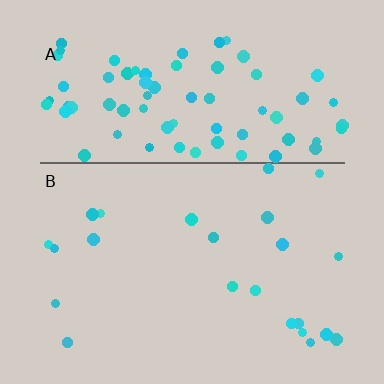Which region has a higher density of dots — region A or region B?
A (the top).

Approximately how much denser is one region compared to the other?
Approximately 3.5× — region A over region B.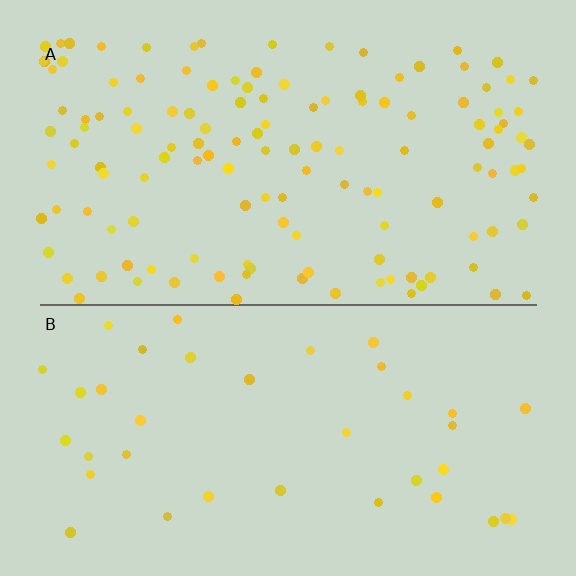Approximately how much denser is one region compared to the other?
Approximately 3.5× — region A over region B.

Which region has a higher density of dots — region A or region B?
A (the top).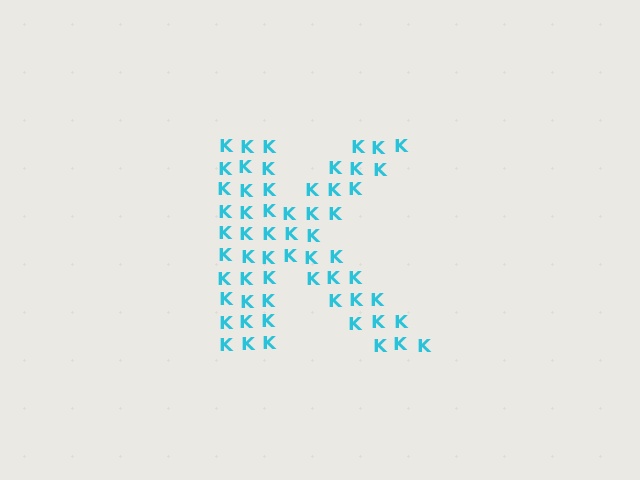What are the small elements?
The small elements are letter K's.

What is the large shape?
The large shape is the letter K.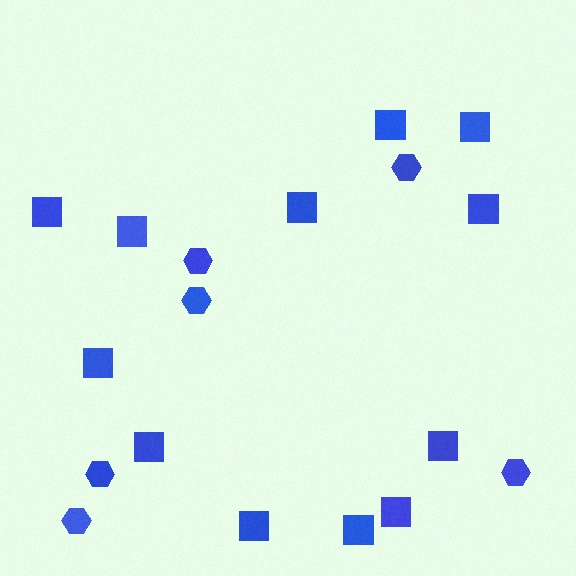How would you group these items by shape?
There are 2 groups: one group of hexagons (6) and one group of squares (12).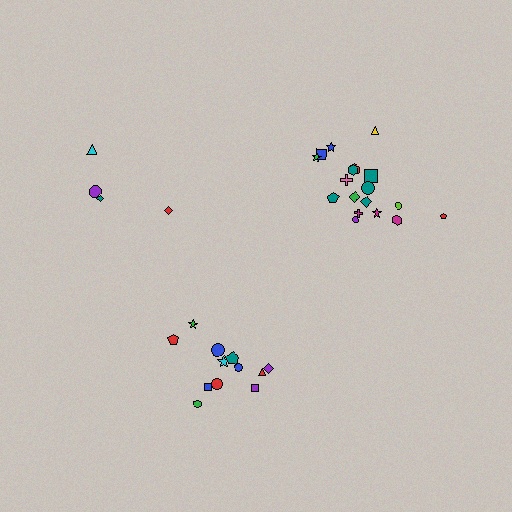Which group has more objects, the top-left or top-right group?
The top-right group.